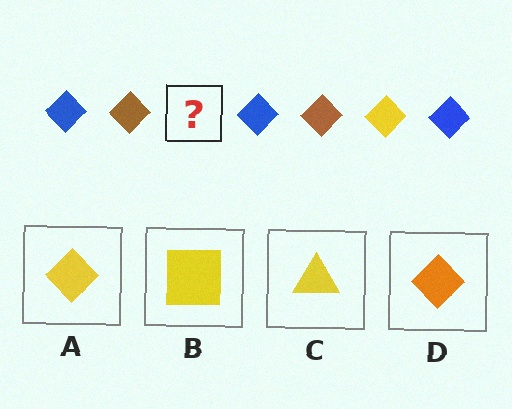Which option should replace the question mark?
Option A.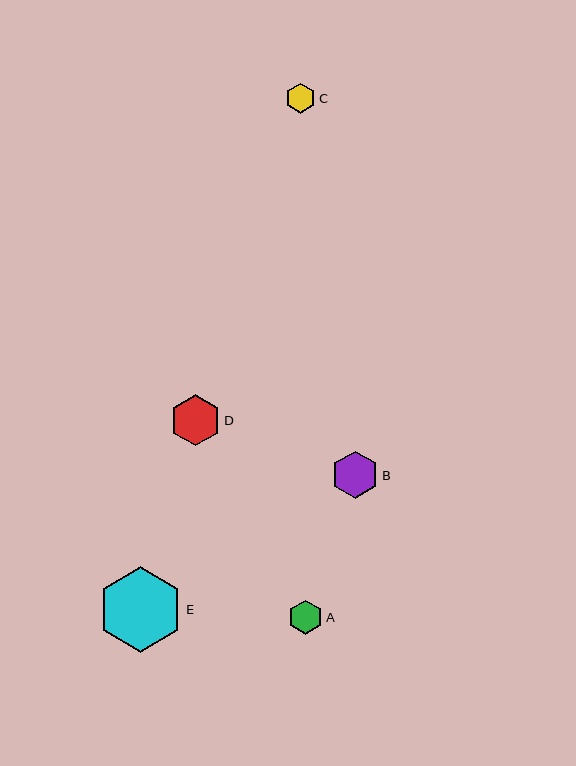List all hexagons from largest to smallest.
From largest to smallest: E, D, B, A, C.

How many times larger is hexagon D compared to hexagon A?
Hexagon D is approximately 1.5 times the size of hexagon A.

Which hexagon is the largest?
Hexagon E is the largest with a size of approximately 85 pixels.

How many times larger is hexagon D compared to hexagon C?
Hexagon D is approximately 1.7 times the size of hexagon C.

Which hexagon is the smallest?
Hexagon C is the smallest with a size of approximately 30 pixels.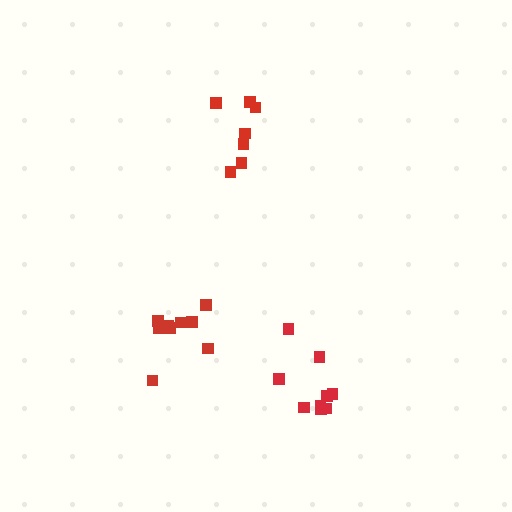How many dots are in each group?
Group 1: 9 dots, Group 2: 7 dots, Group 3: 9 dots (25 total).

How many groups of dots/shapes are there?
There are 3 groups.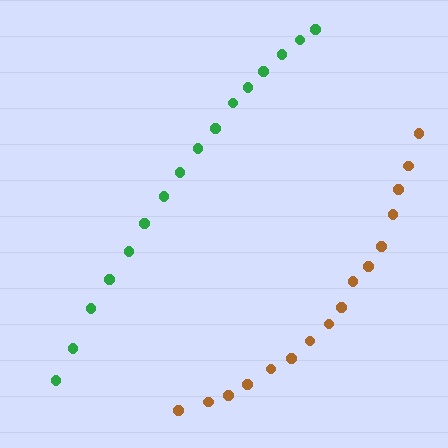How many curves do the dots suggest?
There are 2 distinct paths.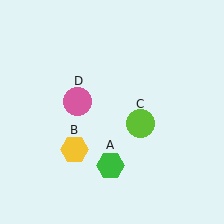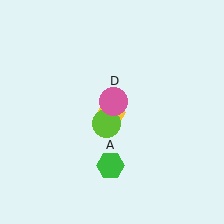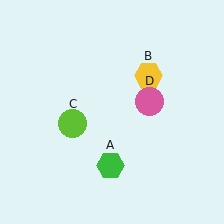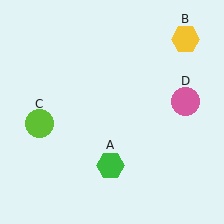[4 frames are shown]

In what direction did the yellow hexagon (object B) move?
The yellow hexagon (object B) moved up and to the right.